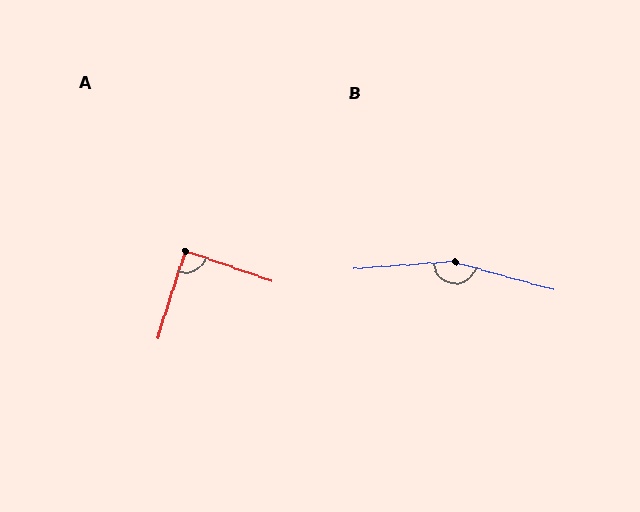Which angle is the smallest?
A, at approximately 88 degrees.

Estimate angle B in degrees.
Approximately 160 degrees.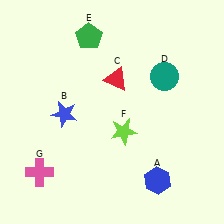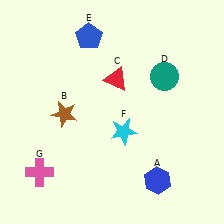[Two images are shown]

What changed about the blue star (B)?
In Image 1, B is blue. In Image 2, it changed to brown.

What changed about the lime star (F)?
In Image 1, F is lime. In Image 2, it changed to cyan.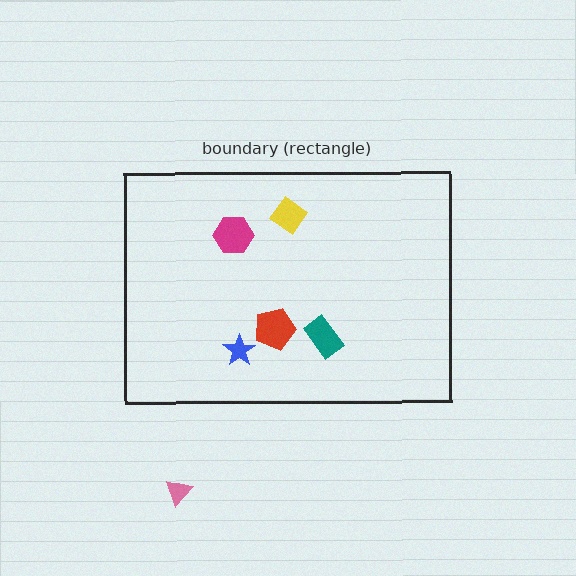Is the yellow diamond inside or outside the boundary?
Inside.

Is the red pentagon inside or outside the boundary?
Inside.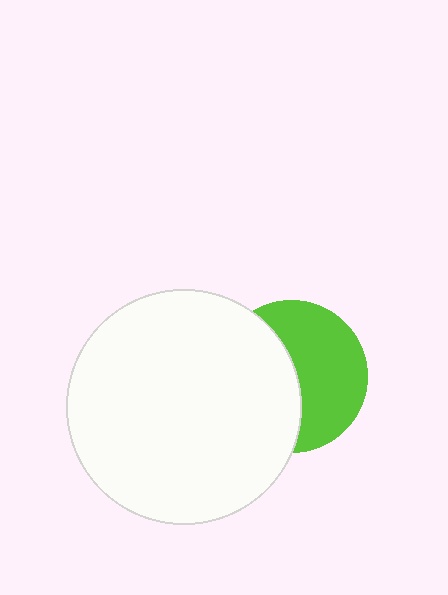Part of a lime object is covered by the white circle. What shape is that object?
It is a circle.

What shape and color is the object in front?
The object in front is a white circle.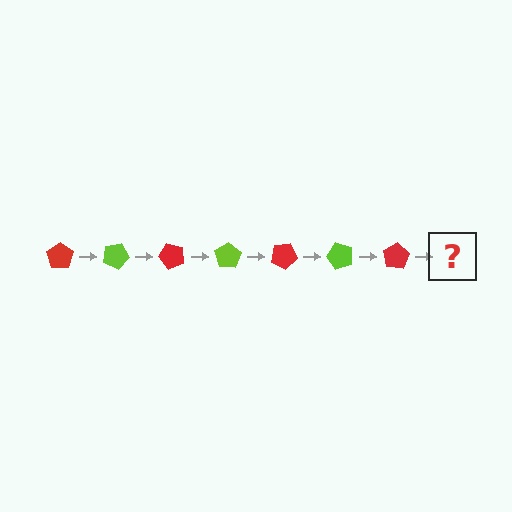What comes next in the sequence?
The next element should be a lime pentagon, rotated 175 degrees from the start.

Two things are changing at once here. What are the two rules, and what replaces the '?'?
The two rules are that it rotates 25 degrees each step and the color cycles through red and lime. The '?' should be a lime pentagon, rotated 175 degrees from the start.